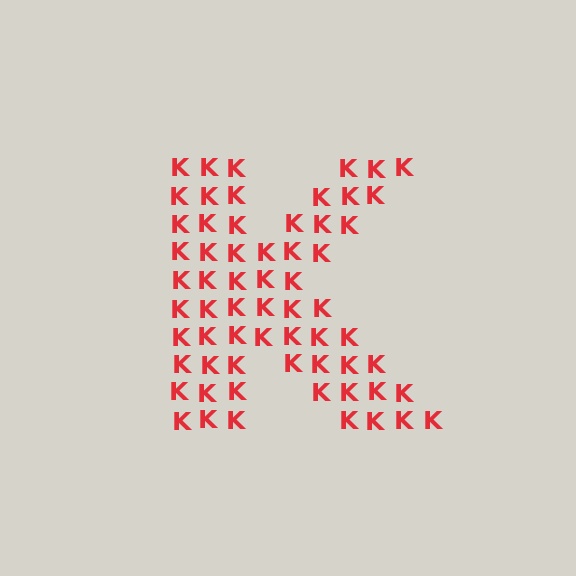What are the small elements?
The small elements are letter K's.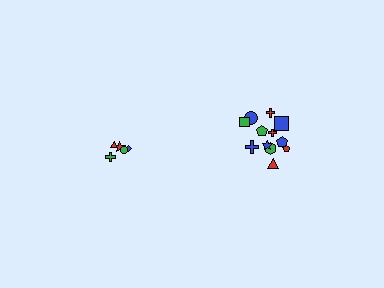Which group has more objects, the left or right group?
The right group.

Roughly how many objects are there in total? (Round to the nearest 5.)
Roughly 15 objects in total.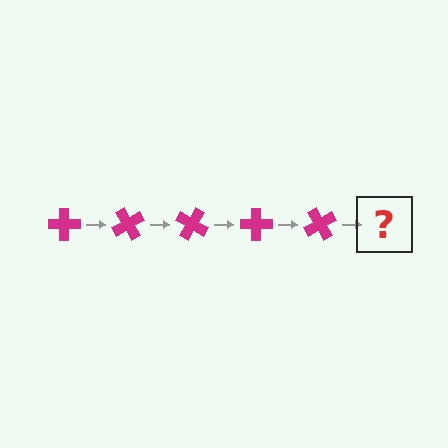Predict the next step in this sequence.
The next step is a magenta cross rotated 300 degrees.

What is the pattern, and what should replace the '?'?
The pattern is that the cross rotates 60 degrees each step. The '?' should be a magenta cross rotated 300 degrees.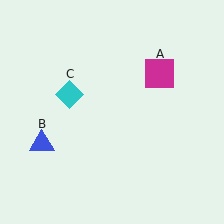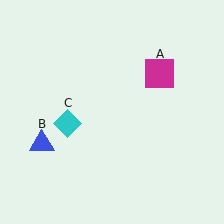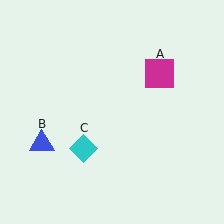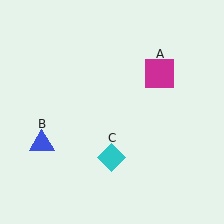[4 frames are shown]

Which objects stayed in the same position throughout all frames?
Magenta square (object A) and blue triangle (object B) remained stationary.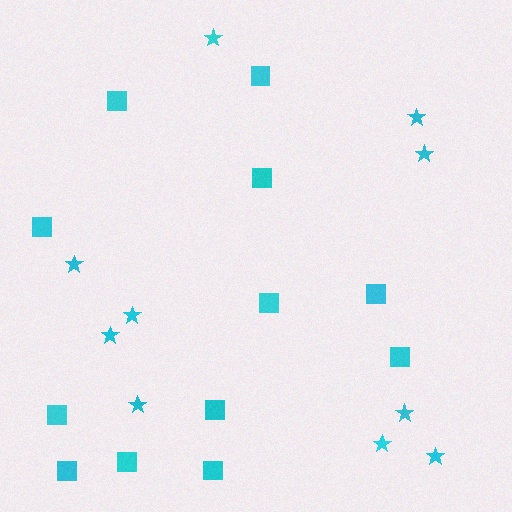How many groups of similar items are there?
There are 2 groups: one group of stars (10) and one group of squares (12).